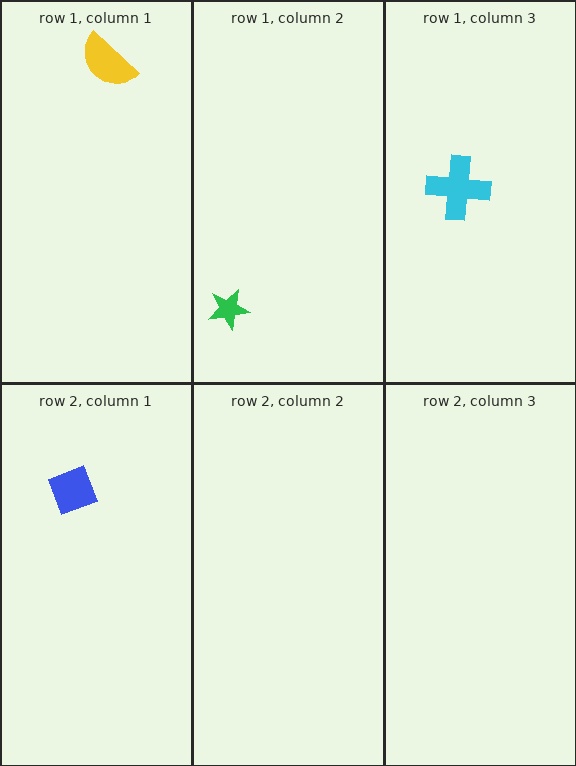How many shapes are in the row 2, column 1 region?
1.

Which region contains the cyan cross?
The row 1, column 3 region.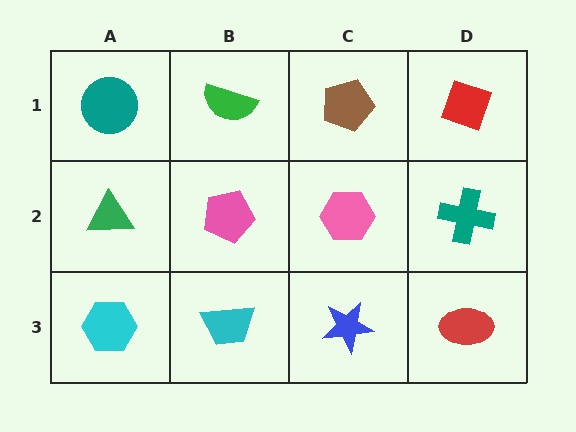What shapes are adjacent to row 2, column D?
A red diamond (row 1, column D), a red ellipse (row 3, column D), a pink hexagon (row 2, column C).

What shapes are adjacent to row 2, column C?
A brown pentagon (row 1, column C), a blue star (row 3, column C), a pink pentagon (row 2, column B), a teal cross (row 2, column D).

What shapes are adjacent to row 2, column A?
A teal circle (row 1, column A), a cyan hexagon (row 3, column A), a pink pentagon (row 2, column B).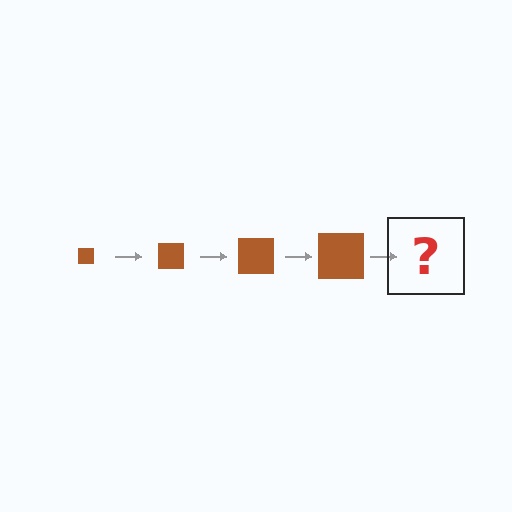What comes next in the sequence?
The next element should be a brown square, larger than the previous one.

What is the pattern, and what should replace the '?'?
The pattern is that the square gets progressively larger each step. The '?' should be a brown square, larger than the previous one.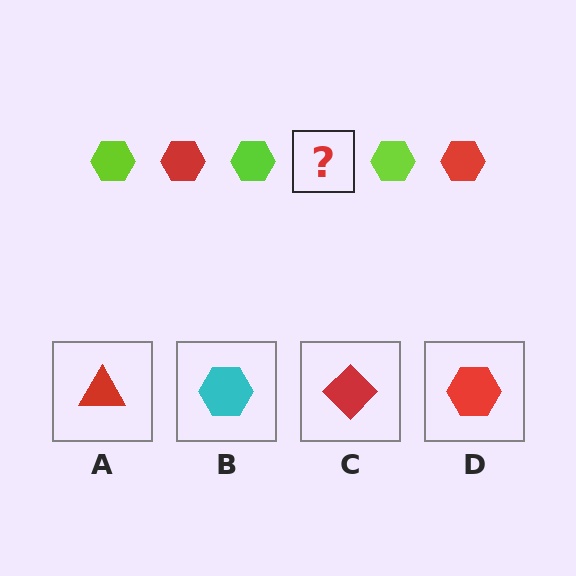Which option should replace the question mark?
Option D.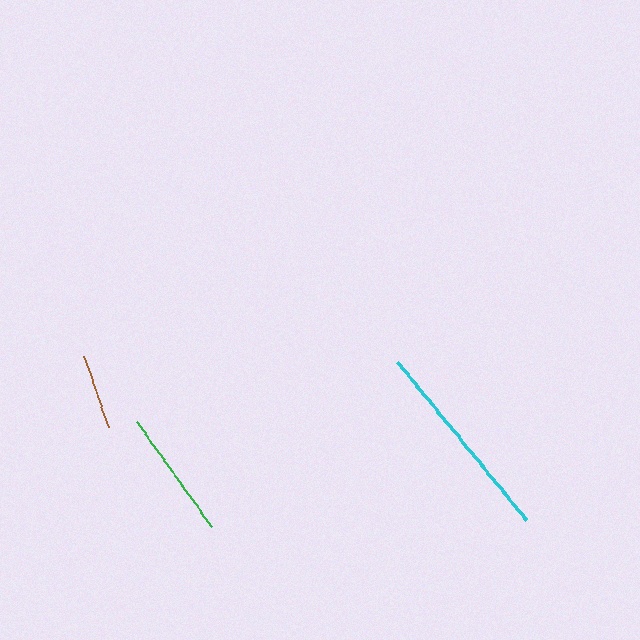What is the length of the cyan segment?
The cyan segment is approximately 204 pixels long.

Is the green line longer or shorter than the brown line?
The green line is longer than the brown line.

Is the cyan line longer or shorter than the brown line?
The cyan line is longer than the brown line.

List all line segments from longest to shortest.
From longest to shortest: cyan, green, brown.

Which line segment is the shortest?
The brown line is the shortest at approximately 75 pixels.